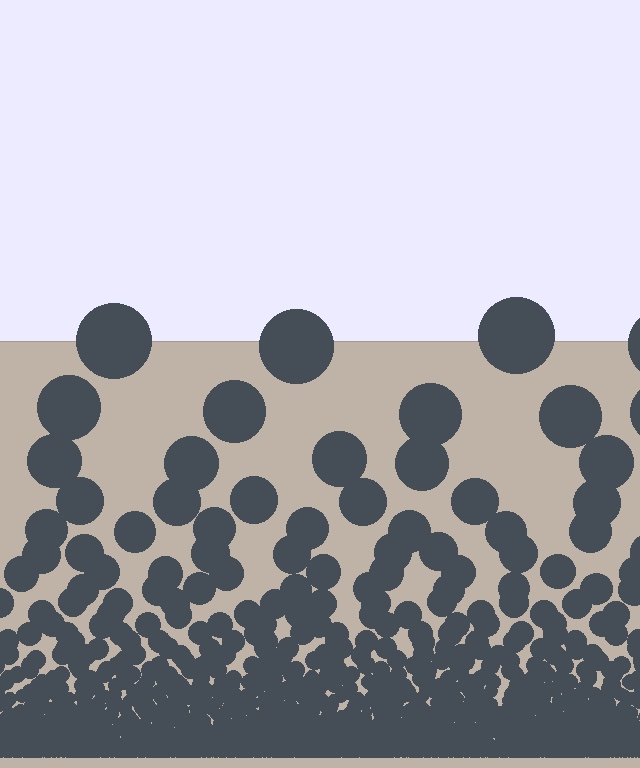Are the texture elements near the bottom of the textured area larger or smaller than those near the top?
Smaller. The gradient is inverted — elements near the bottom are smaller and denser.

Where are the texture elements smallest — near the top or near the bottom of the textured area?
Near the bottom.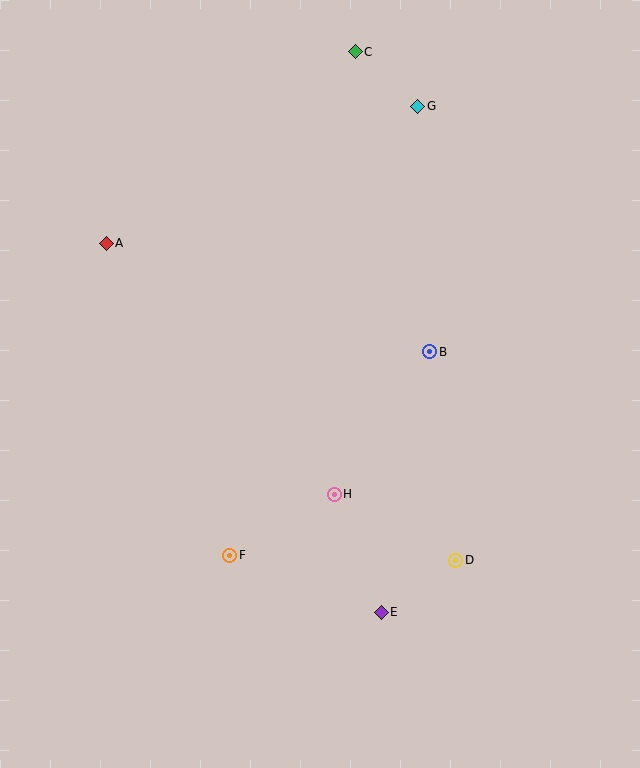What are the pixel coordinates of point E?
Point E is at (381, 612).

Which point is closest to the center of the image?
Point H at (334, 494) is closest to the center.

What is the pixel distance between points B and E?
The distance between B and E is 265 pixels.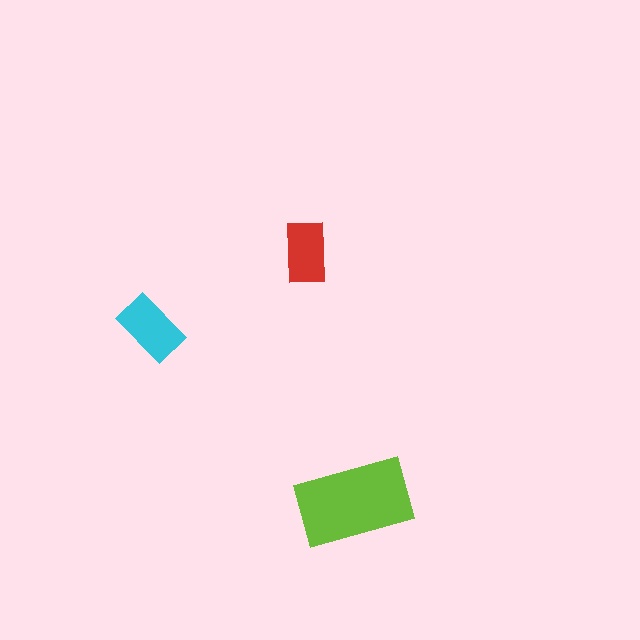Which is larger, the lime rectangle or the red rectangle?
The lime one.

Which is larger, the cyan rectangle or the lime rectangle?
The lime one.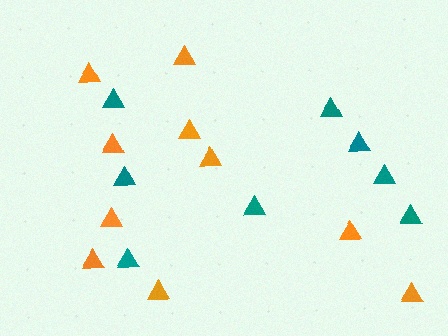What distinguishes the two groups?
There are 2 groups: one group of orange triangles (10) and one group of teal triangles (8).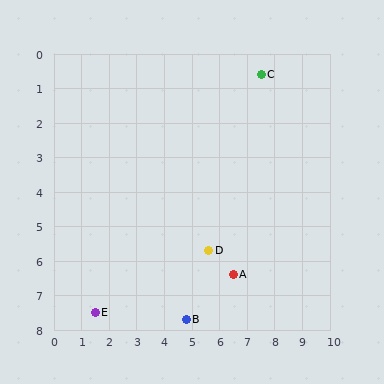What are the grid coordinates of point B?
Point B is at approximately (4.8, 7.7).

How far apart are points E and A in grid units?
Points E and A are about 5.1 grid units apart.